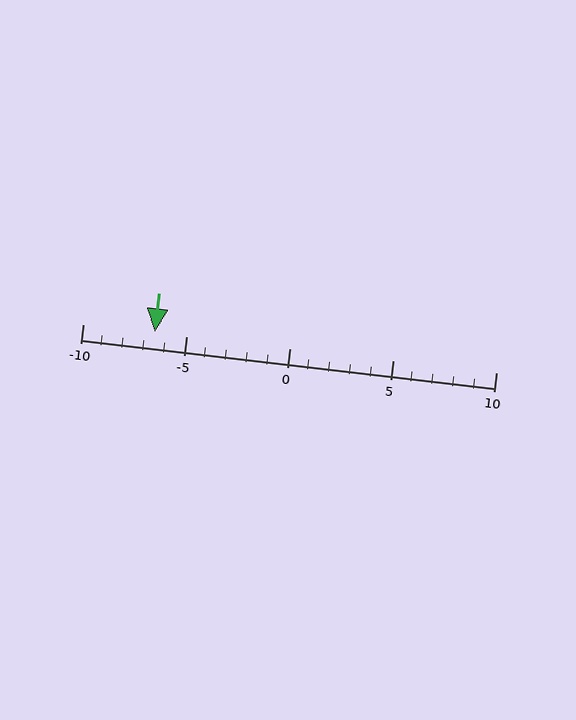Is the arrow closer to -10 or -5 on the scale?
The arrow is closer to -5.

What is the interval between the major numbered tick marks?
The major tick marks are spaced 5 units apart.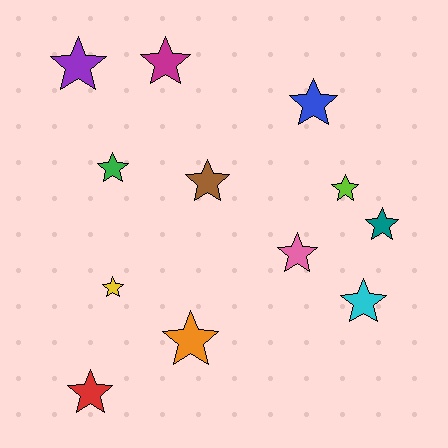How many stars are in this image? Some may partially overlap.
There are 12 stars.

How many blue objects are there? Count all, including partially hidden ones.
There is 1 blue object.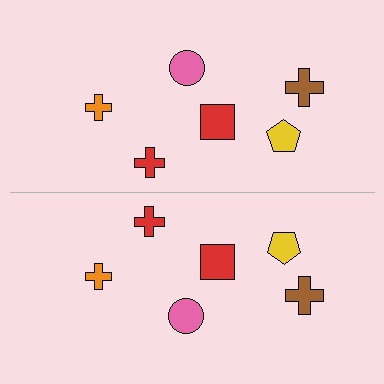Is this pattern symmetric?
Yes, this pattern has bilateral (reflection) symmetry.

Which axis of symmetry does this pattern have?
The pattern has a horizontal axis of symmetry running through the center of the image.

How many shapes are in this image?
There are 12 shapes in this image.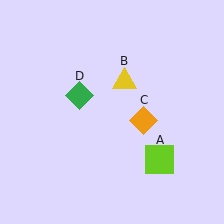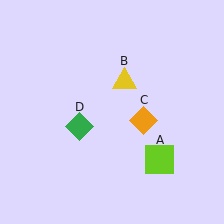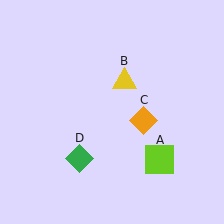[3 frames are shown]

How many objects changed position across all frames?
1 object changed position: green diamond (object D).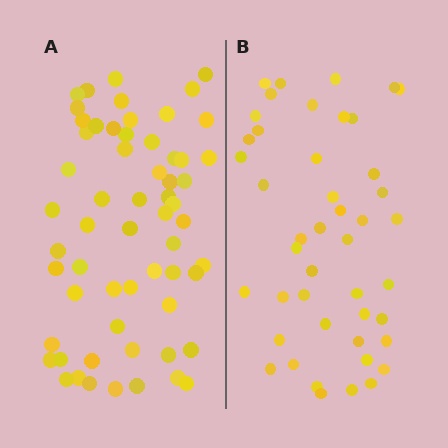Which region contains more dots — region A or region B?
Region A (the left region) has more dots.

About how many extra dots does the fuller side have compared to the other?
Region A has approximately 15 more dots than region B.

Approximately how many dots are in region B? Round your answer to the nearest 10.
About 40 dots. (The exact count is 45, which rounds to 40.)